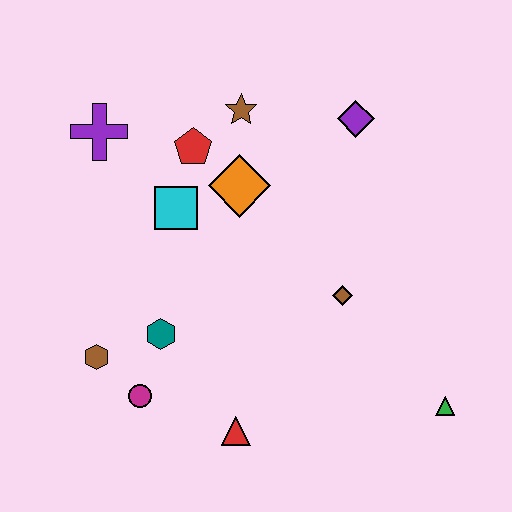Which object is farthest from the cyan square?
The green triangle is farthest from the cyan square.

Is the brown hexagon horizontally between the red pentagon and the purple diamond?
No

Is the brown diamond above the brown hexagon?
Yes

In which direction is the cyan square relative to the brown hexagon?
The cyan square is above the brown hexagon.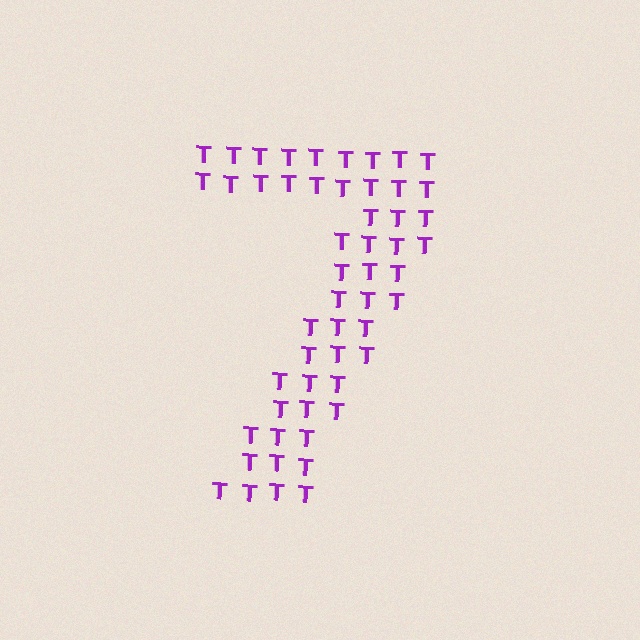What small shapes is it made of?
It is made of small letter T's.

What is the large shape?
The large shape is the digit 7.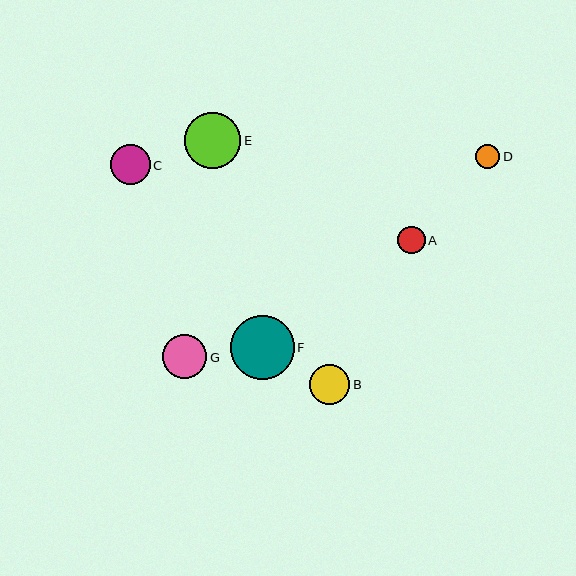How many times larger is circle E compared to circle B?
Circle E is approximately 1.4 times the size of circle B.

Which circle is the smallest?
Circle D is the smallest with a size of approximately 24 pixels.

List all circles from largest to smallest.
From largest to smallest: F, E, G, C, B, A, D.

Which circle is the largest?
Circle F is the largest with a size of approximately 64 pixels.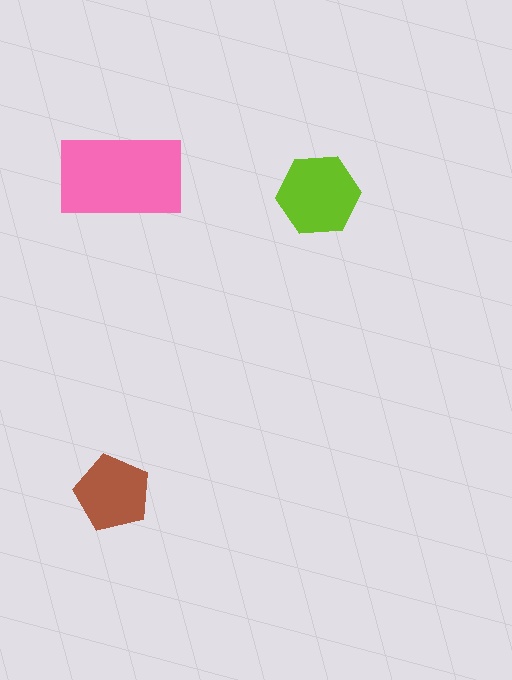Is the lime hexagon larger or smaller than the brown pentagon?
Larger.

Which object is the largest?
The pink rectangle.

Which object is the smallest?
The brown pentagon.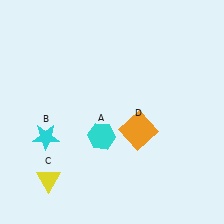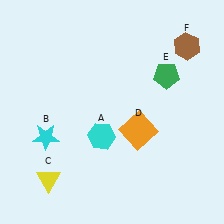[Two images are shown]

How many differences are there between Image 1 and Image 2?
There are 2 differences between the two images.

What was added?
A green pentagon (E), a brown hexagon (F) were added in Image 2.